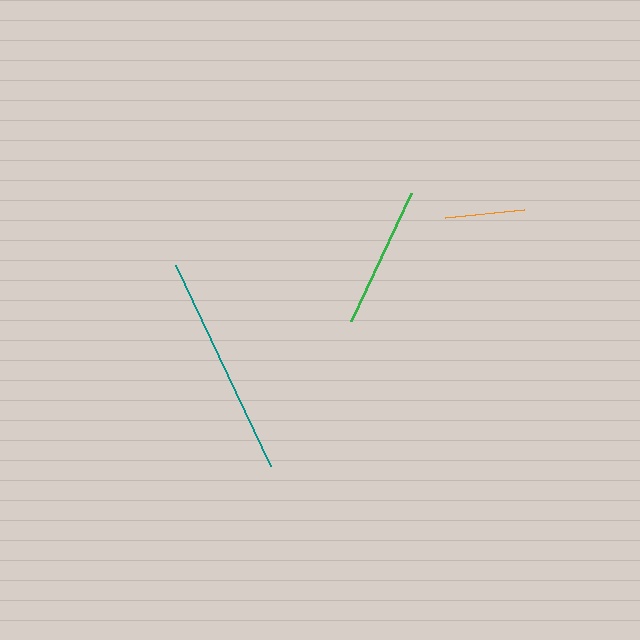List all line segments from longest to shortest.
From longest to shortest: teal, green, orange.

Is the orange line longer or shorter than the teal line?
The teal line is longer than the orange line.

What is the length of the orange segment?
The orange segment is approximately 79 pixels long.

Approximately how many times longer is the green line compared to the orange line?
The green line is approximately 1.8 times the length of the orange line.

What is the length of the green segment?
The green segment is approximately 141 pixels long.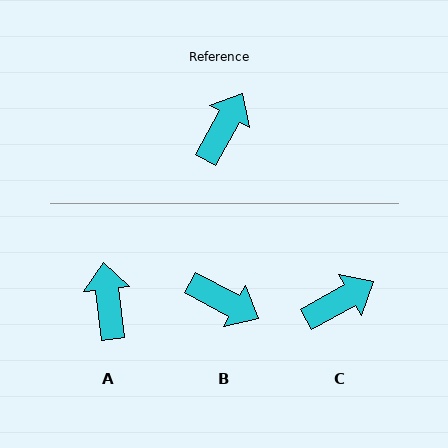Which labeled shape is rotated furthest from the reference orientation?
B, about 88 degrees away.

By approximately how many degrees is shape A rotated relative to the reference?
Approximately 36 degrees counter-clockwise.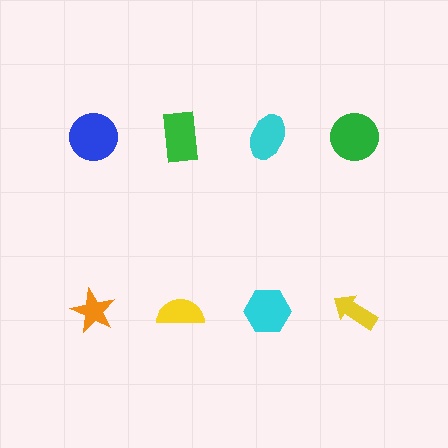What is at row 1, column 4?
A green circle.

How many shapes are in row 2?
4 shapes.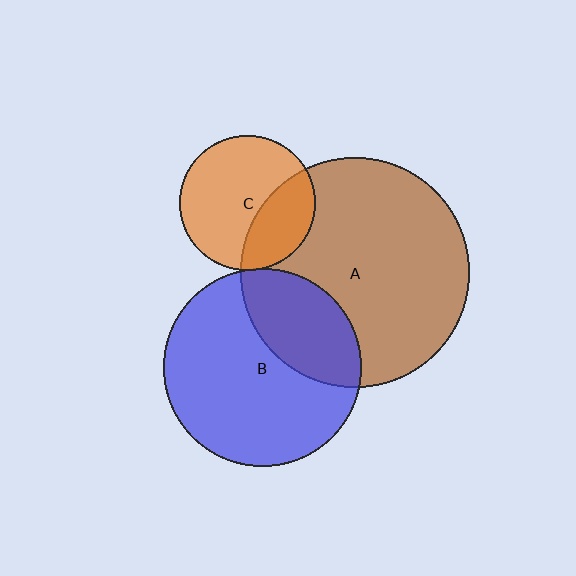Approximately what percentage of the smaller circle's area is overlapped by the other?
Approximately 30%.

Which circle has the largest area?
Circle A (brown).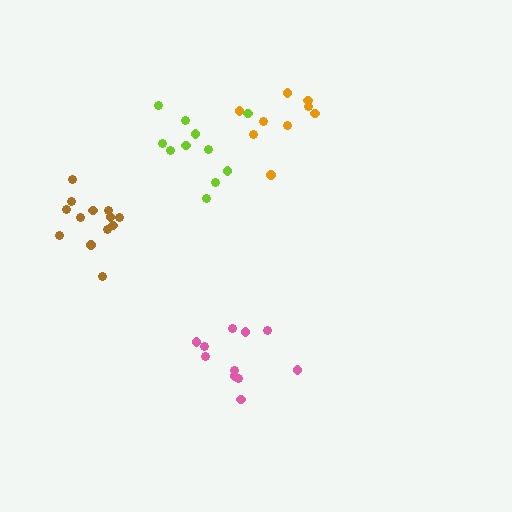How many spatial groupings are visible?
There are 4 spatial groupings.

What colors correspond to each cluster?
The clusters are colored: pink, orange, brown, lime.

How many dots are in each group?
Group 1: 11 dots, Group 2: 9 dots, Group 3: 13 dots, Group 4: 11 dots (44 total).